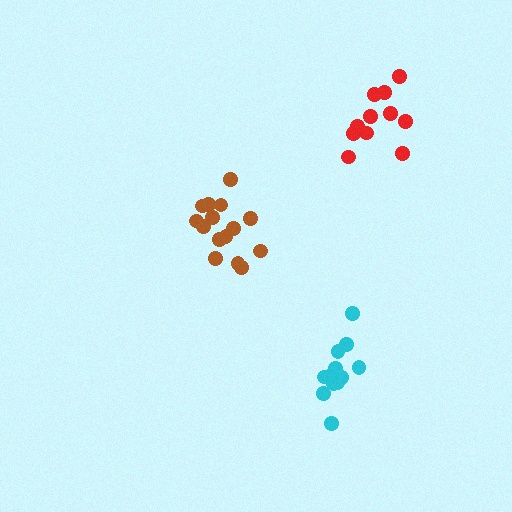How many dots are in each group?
Group 1: 15 dots, Group 2: 11 dots, Group 3: 12 dots (38 total).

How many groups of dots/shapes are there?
There are 3 groups.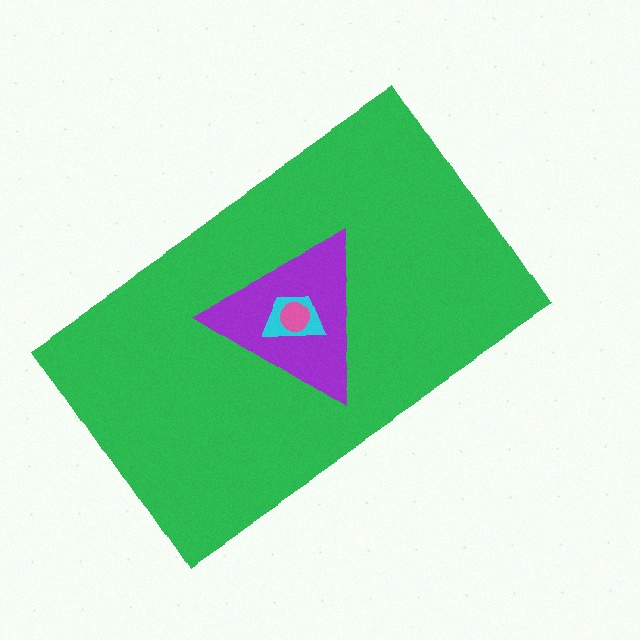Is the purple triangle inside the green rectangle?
Yes.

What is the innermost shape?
The pink circle.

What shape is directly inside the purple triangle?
The cyan trapezoid.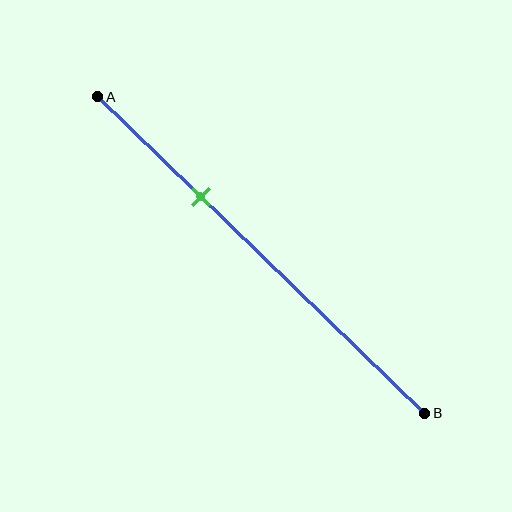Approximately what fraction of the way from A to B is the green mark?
The green mark is approximately 30% of the way from A to B.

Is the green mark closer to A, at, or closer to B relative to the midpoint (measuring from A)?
The green mark is closer to point A than the midpoint of segment AB.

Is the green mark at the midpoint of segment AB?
No, the mark is at about 30% from A, not at the 50% midpoint.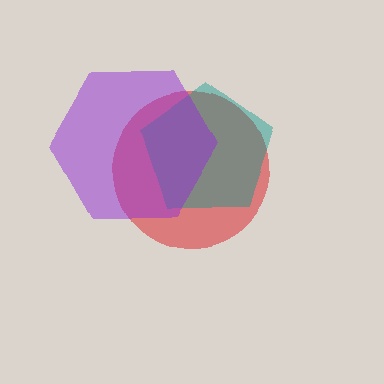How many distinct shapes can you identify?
There are 3 distinct shapes: a red circle, a teal pentagon, a purple hexagon.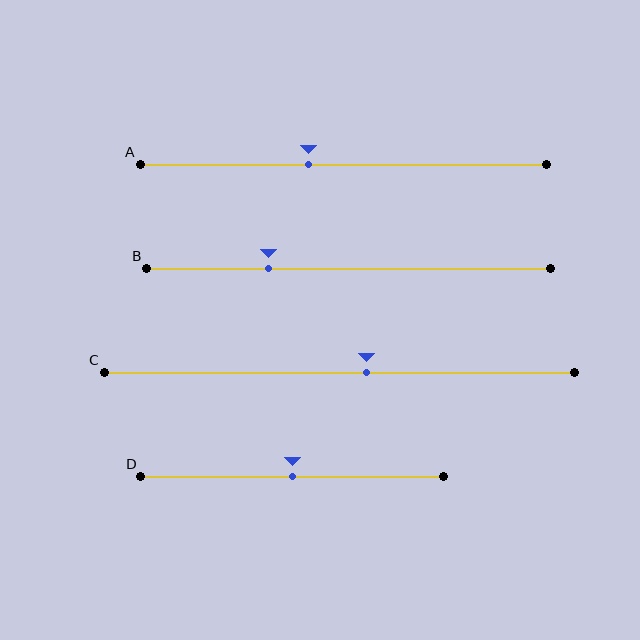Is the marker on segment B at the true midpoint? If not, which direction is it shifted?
No, the marker on segment B is shifted to the left by about 20% of the segment length.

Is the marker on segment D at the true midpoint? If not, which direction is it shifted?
Yes, the marker on segment D is at the true midpoint.